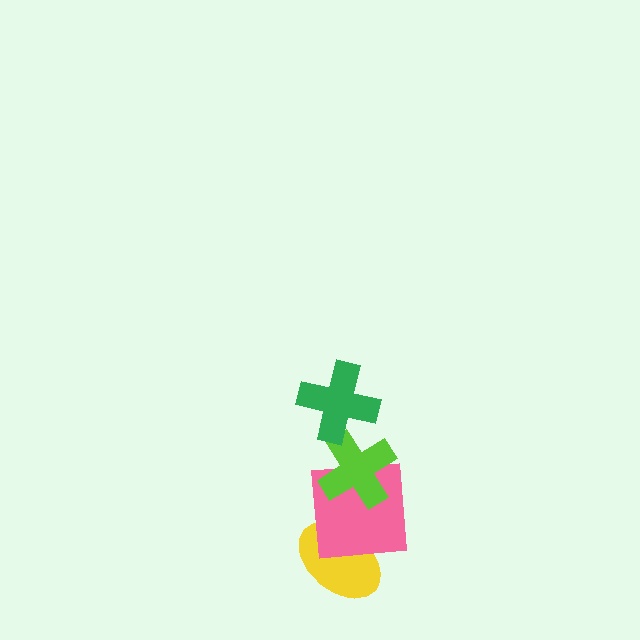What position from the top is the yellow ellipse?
The yellow ellipse is 4th from the top.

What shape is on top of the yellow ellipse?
The pink square is on top of the yellow ellipse.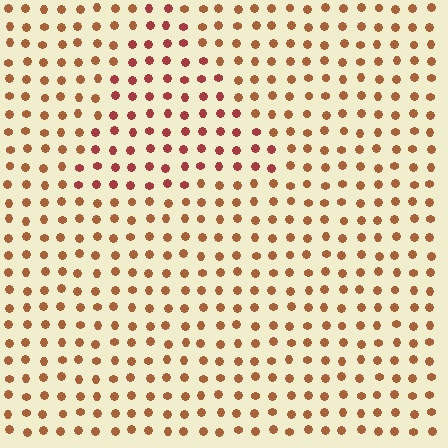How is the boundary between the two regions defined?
The boundary is defined purely by a slight shift in hue (about 26 degrees). Spacing, size, and orientation are identical on both sides.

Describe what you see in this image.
The image is filled with small brown elements in a uniform arrangement. A triangle-shaped region is visible where the elements are tinted to a slightly different hue, forming a subtle color boundary.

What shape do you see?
I see a triangle.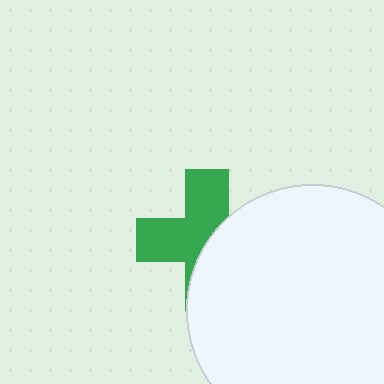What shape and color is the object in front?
The object in front is a white circle.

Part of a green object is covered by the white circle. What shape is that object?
It is a cross.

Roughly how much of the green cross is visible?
About half of it is visible (roughly 52%).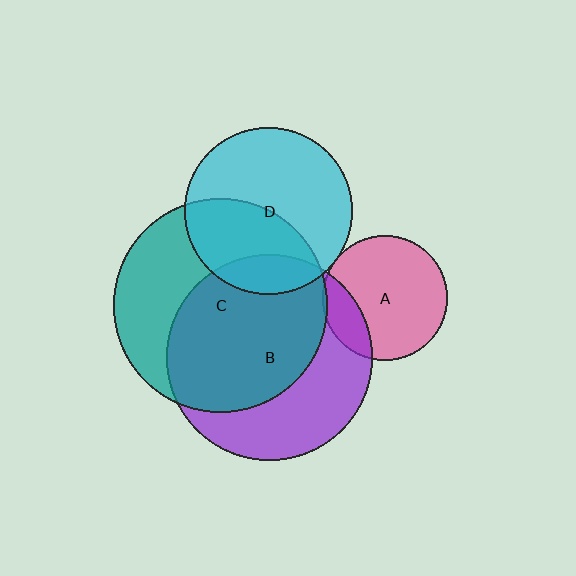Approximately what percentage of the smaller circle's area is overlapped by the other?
Approximately 5%.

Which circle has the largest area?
Circle C (teal).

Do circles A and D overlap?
Yes.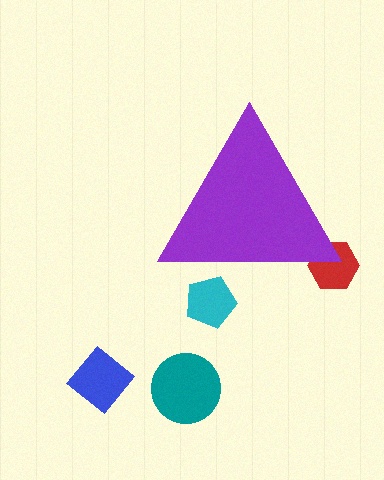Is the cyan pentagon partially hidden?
Yes, the cyan pentagon is partially hidden behind the purple triangle.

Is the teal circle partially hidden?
No, the teal circle is fully visible.